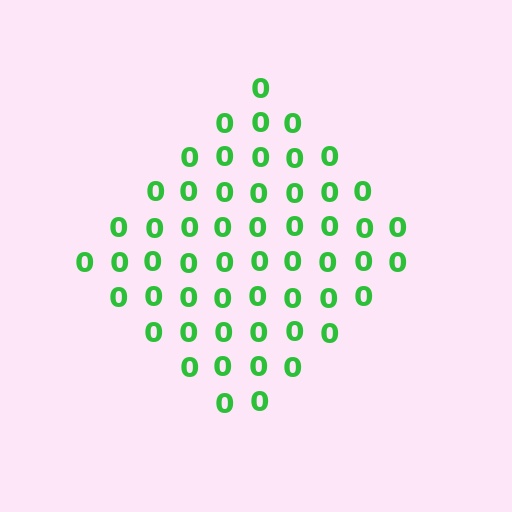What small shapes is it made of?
It is made of small digit 0's.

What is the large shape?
The large shape is a diamond.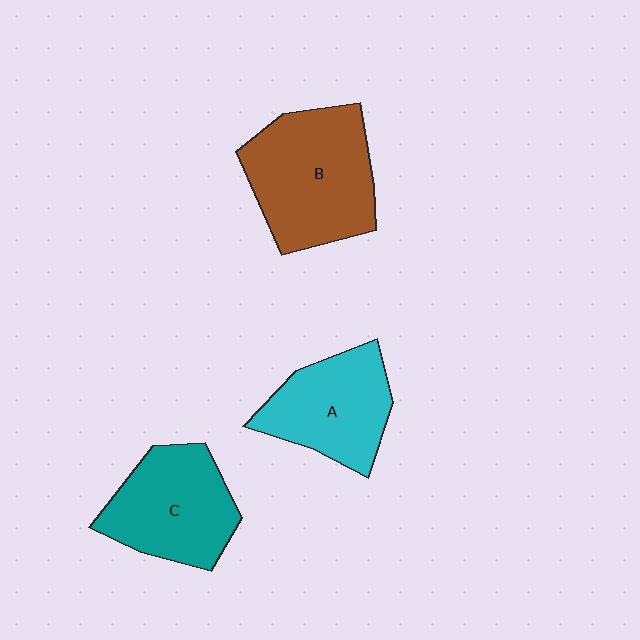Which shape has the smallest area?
Shape A (cyan).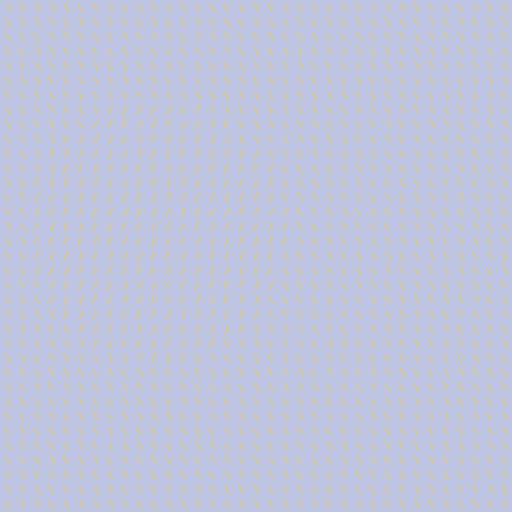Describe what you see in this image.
The image is filled with small yellow line segments. A circle region in the image has lines oriented differently from the surrounding lines, creating a visible texture boundary.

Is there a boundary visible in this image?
Yes, there is a texture boundary formed by a change in line orientation.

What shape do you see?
I see a circle.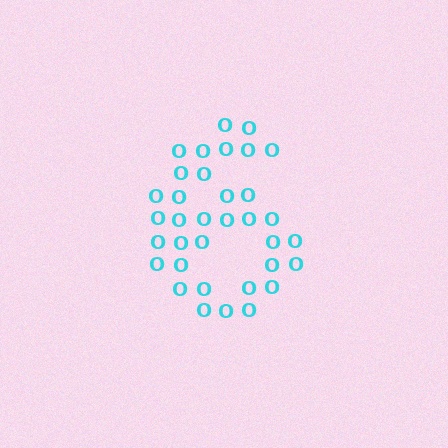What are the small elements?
The small elements are letter O's.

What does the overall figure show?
The overall figure shows the digit 6.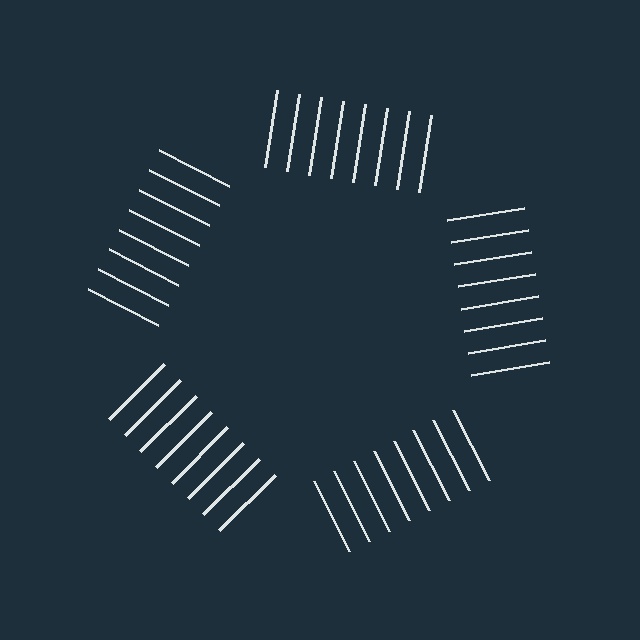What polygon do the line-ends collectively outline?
An illusory pentagon — the line segments terminate on its edges but no continuous stroke is drawn.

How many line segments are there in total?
40 — 8 along each of the 5 edges.